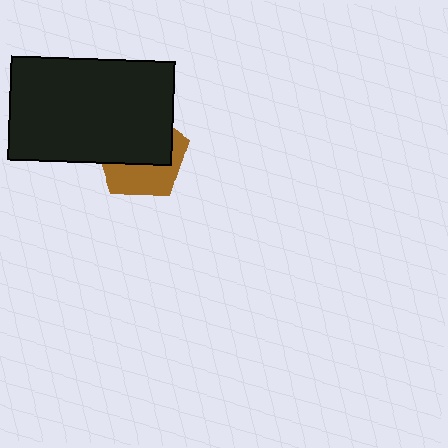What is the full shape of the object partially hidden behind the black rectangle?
The partially hidden object is a brown pentagon.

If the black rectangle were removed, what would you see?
You would see the complete brown pentagon.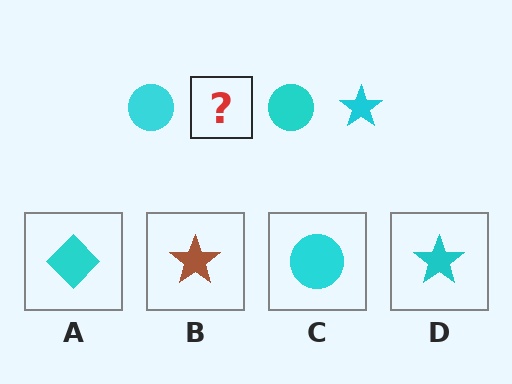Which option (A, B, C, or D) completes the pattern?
D.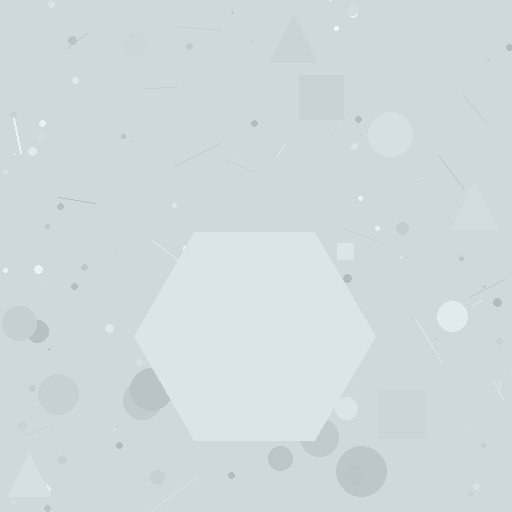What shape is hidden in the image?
A hexagon is hidden in the image.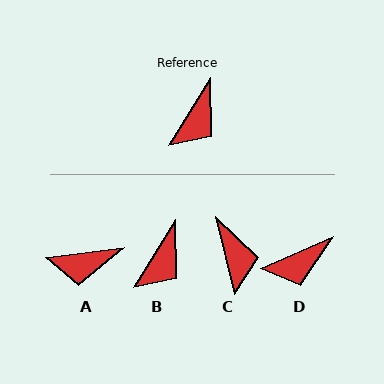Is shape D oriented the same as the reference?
No, it is off by about 34 degrees.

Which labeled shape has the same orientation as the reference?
B.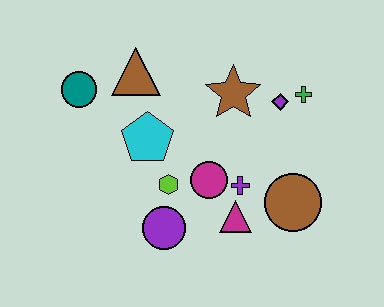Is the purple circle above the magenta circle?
No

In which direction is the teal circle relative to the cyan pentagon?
The teal circle is to the left of the cyan pentagon.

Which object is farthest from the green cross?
The teal circle is farthest from the green cross.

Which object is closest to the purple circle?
The lime hexagon is closest to the purple circle.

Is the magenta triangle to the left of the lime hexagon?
No